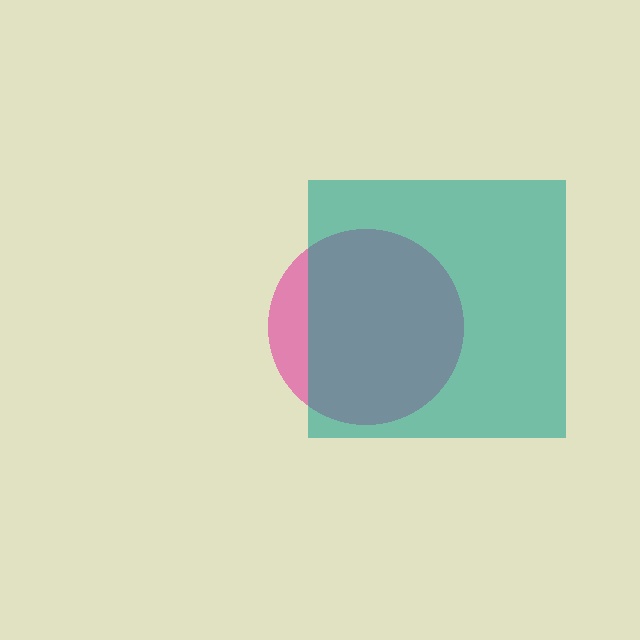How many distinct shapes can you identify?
There are 2 distinct shapes: a pink circle, a teal square.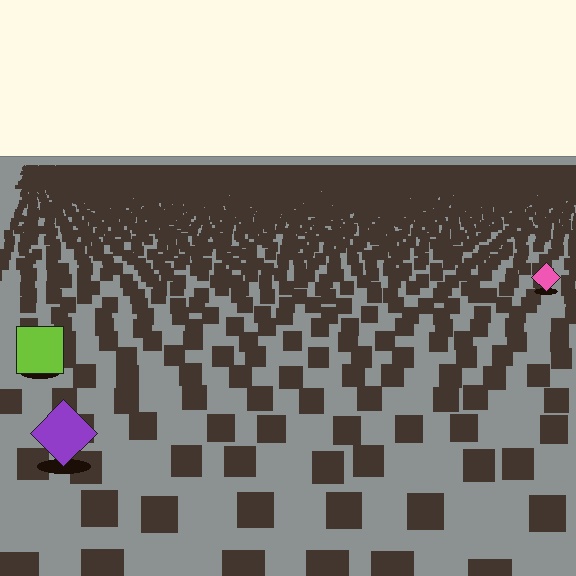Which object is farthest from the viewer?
The pink diamond is farthest from the viewer. It appears smaller and the ground texture around it is denser.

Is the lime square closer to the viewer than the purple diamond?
No. The purple diamond is closer — you can tell from the texture gradient: the ground texture is coarser near it.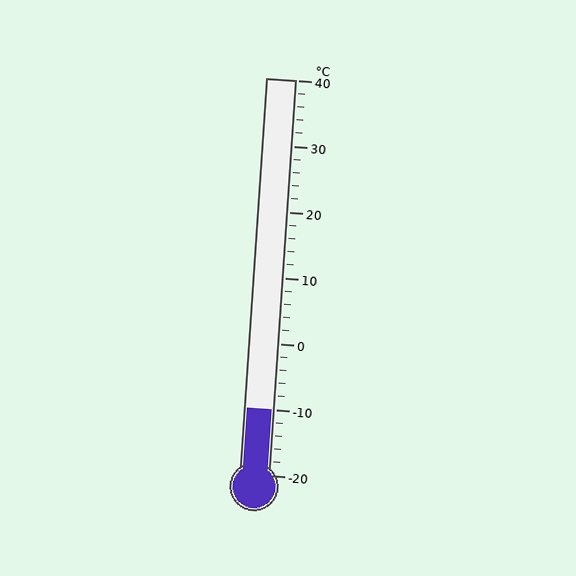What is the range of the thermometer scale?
The thermometer scale ranges from -20°C to 40°C.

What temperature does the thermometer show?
The thermometer shows approximately -10°C.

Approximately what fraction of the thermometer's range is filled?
The thermometer is filled to approximately 15% of its range.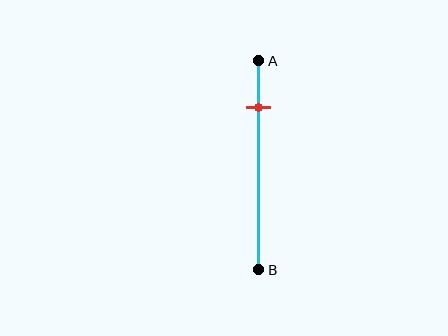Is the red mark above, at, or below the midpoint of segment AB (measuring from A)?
The red mark is above the midpoint of segment AB.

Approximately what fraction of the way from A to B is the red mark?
The red mark is approximately 25% of the way from A to B.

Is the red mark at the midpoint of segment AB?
No, the mark is at about 25% from A, not at the 50% midpoint.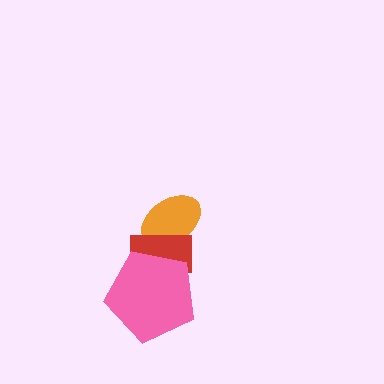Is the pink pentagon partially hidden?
No, no other shape covers it.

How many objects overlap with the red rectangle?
2 objects overlap with the red rectangle.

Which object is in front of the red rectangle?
The pink pentagon is in front of the red rectangle.